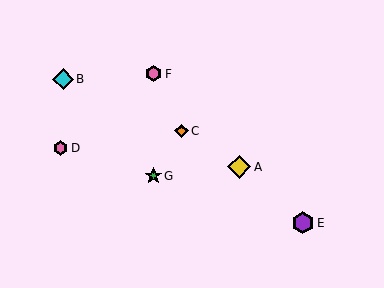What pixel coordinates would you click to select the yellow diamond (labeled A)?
Click at (239, 167) to select the yellow diamond A.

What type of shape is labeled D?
Shape D is a pink hexagon.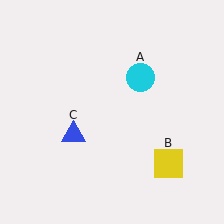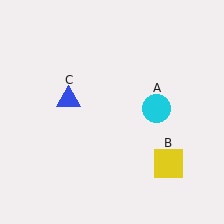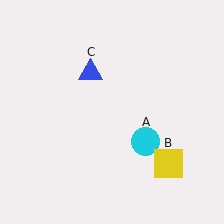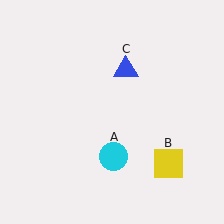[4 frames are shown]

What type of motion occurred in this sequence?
The cyan circle (object A), blue triangle (object C) rotated clockwise around the center of the scene.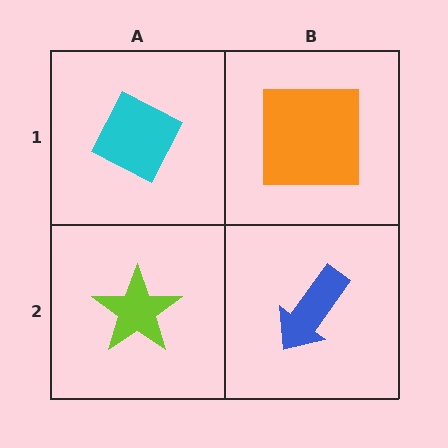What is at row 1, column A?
A cyan diamond.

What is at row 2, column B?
A blue arrow.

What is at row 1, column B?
An orange square.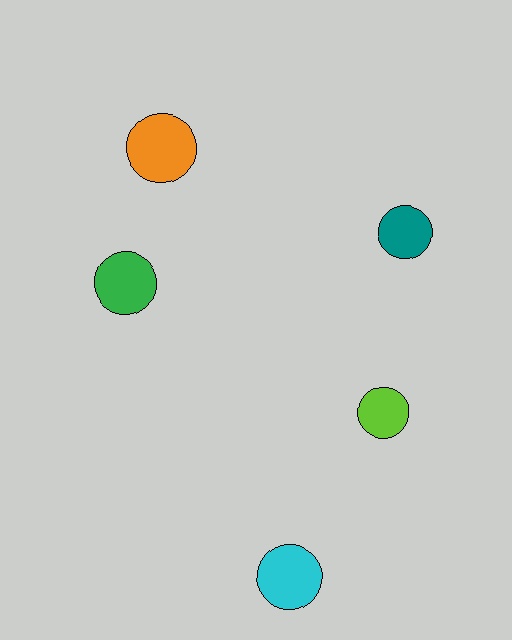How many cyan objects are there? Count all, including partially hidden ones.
There is 1 cyan object.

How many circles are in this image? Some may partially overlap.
There are 5 circles.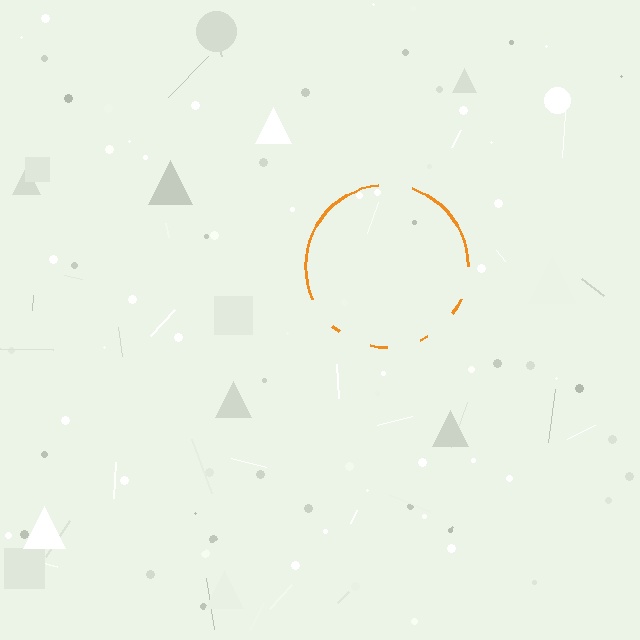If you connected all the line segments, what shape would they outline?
They would outline a circle.